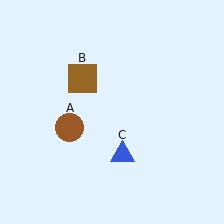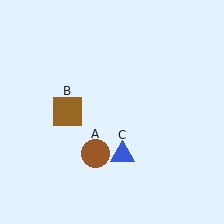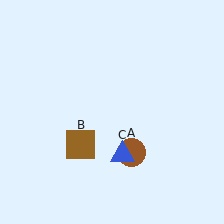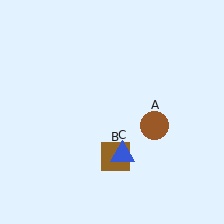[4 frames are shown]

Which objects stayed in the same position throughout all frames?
Blue triangle (object C) remained stationary.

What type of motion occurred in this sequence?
The brown circle (object A), brown square (object B) rotated counterclockwise around the center of the scene.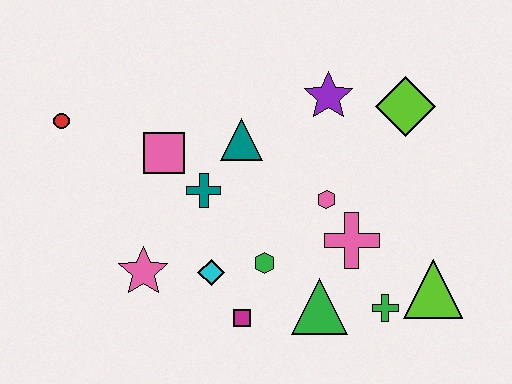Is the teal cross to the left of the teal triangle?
Yes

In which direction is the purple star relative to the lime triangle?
The purple star is above the lime triangle.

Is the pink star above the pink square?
No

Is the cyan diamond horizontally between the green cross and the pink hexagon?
No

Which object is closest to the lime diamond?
The purple star is closest to the lime diamond.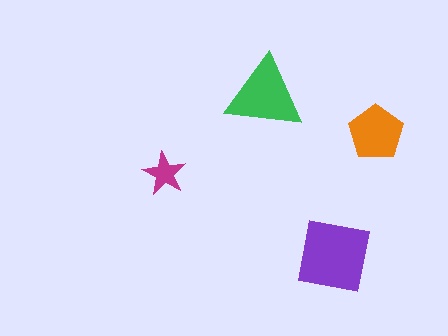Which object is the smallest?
The magenta star.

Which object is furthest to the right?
The orange pentagon is rightmost.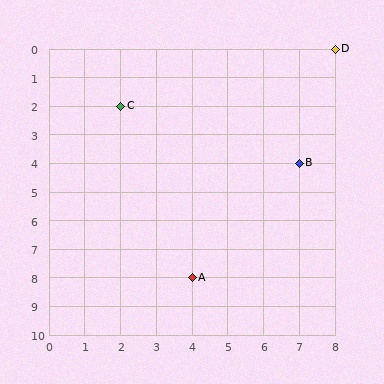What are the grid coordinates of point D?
Point D is at grid coordinates (8, 0).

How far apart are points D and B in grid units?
Points D and B are 1 column and 4 rows apart (about 4.1 grid units diagonally).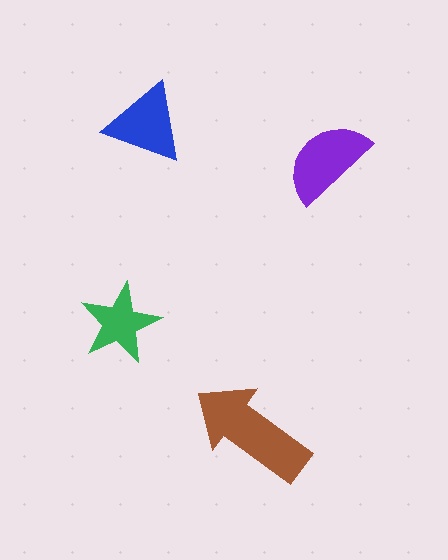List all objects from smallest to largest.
The green star, the blue triangle, the purple semicircle, the brown arrow.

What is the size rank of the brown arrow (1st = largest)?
1st.